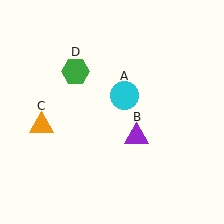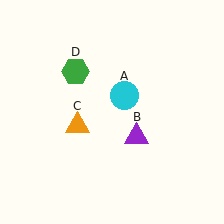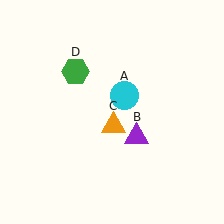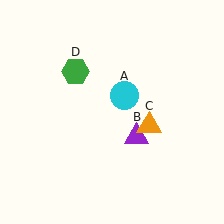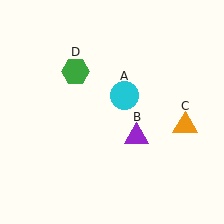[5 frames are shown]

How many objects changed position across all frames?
1 object changed position: orange triangle (object C).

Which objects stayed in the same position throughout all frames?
Cyan circle (object A) and purple triangle (object B) and green hexagon (object D) remained stationary.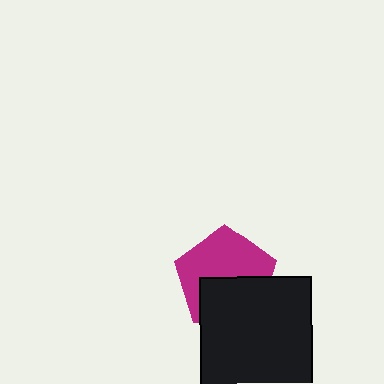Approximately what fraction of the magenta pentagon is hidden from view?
Roughly 43% of the magenta pentagon is hidden behind the black rectangle.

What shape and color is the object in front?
The object in front is a black rectangle.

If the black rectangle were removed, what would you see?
You would see the complete magenta pentagon.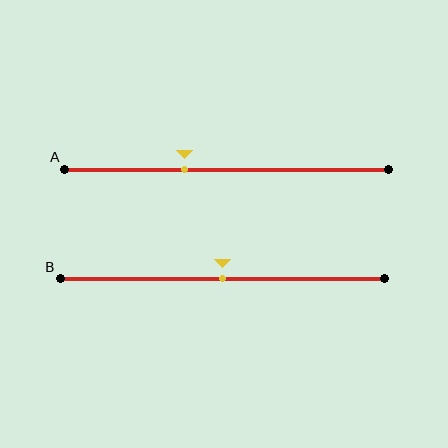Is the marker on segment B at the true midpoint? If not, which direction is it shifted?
Yes, the marker on segment B is at the true midpoint.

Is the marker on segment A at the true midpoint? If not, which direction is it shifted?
No, the marker on segment A is shifted to the left by about 13% of the segment length.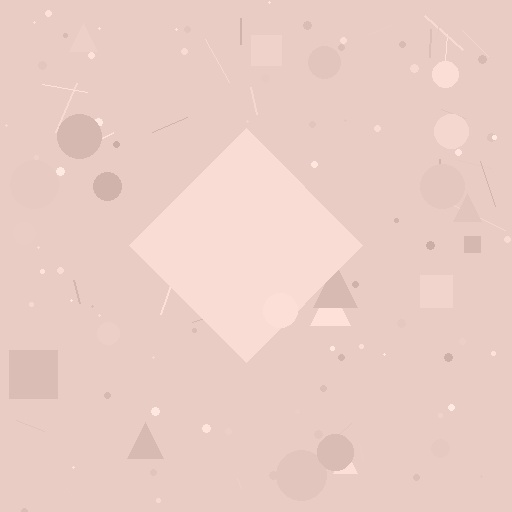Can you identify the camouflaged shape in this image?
The camouflaged shape is a diamond.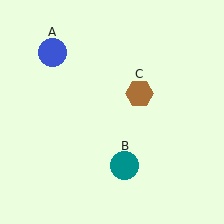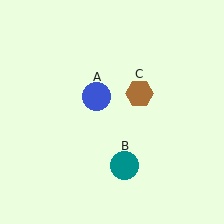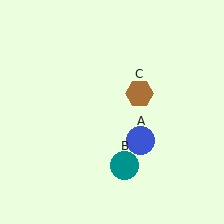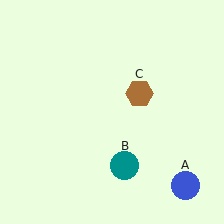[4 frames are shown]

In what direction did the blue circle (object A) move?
The blue circle (object A) moved down and to the right.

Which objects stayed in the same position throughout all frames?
Teal circle (object B) and brown hexagon (object C) remained stationary.